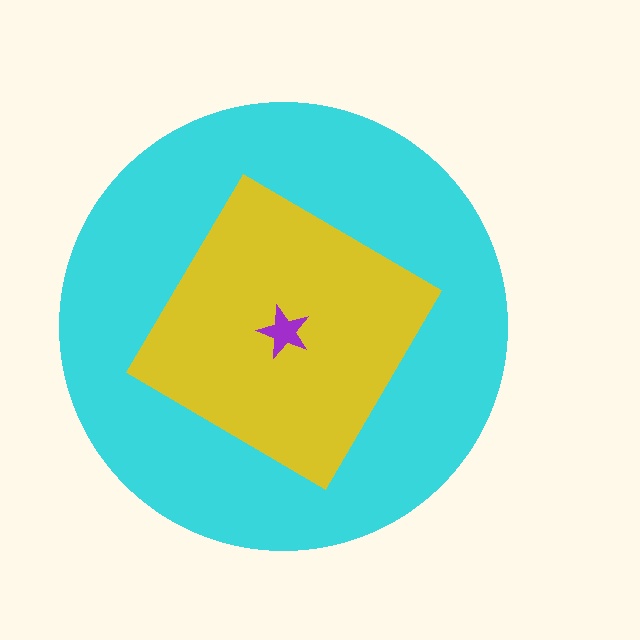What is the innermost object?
The purple star.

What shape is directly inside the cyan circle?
The yellow diamond.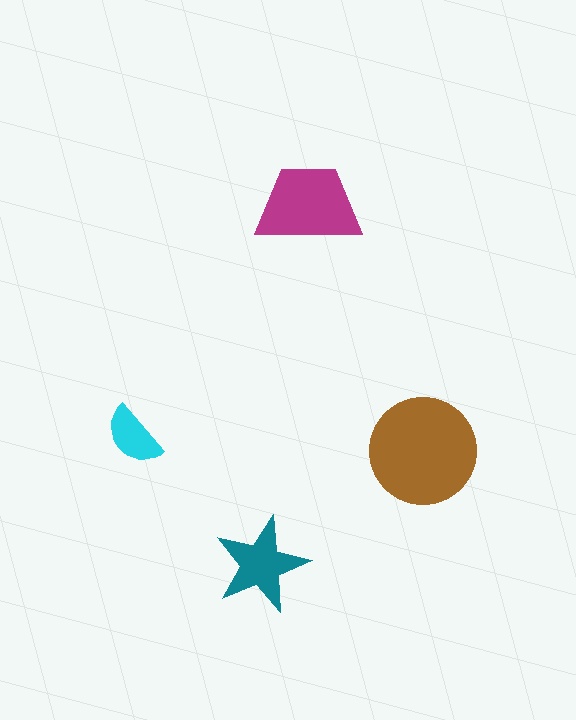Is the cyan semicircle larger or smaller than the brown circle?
Smaller.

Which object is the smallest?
The cyan semicircle.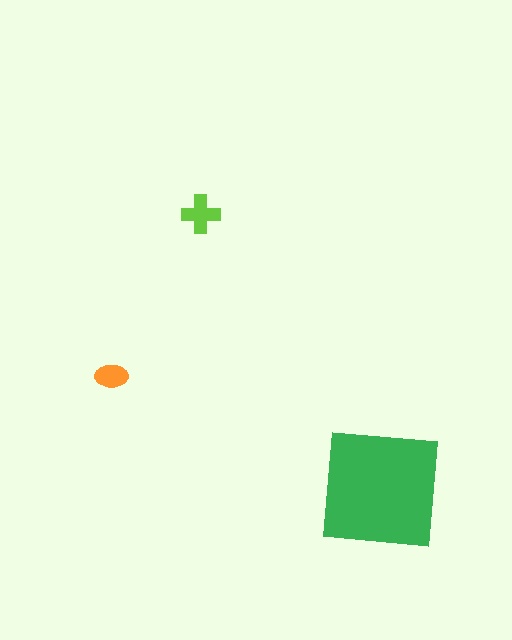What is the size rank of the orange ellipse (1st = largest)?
3rd.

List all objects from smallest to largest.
The orange ellipse, the lime cross, the green square.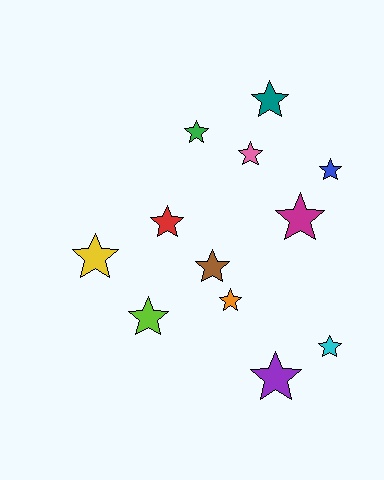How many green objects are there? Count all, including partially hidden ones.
There is 1 green object.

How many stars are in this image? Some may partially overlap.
There are 12 stars.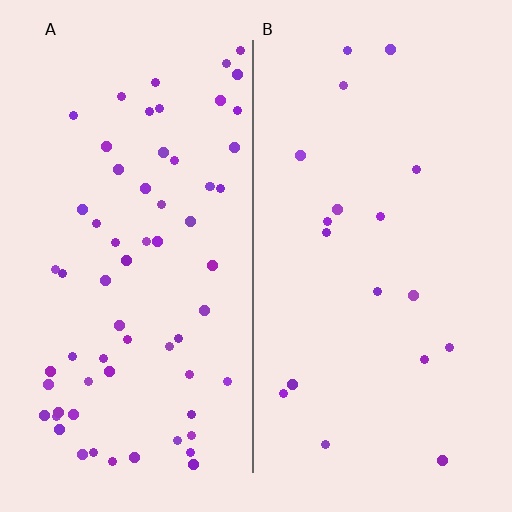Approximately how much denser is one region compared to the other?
Approximately 3.5× — region A over region B.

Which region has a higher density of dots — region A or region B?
A (the left).